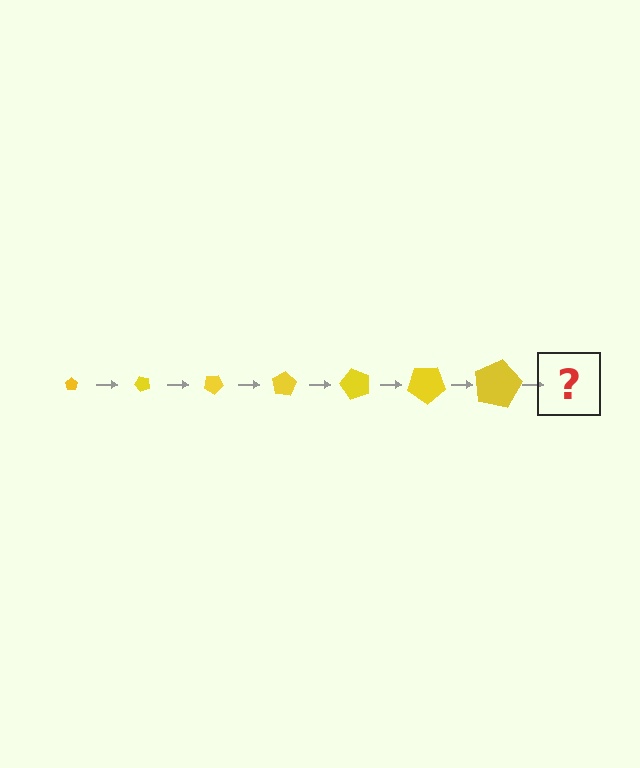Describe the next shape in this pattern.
It should be a pentagon, larger than the previous one and rotated 350 degrees from the start.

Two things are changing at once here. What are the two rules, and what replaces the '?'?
The two rules are that the pentagon grows larger each step and it rotates 50 degrees each step. The '?' should be a pentagon, larger than the previous one and rotated 350 degrees from the start.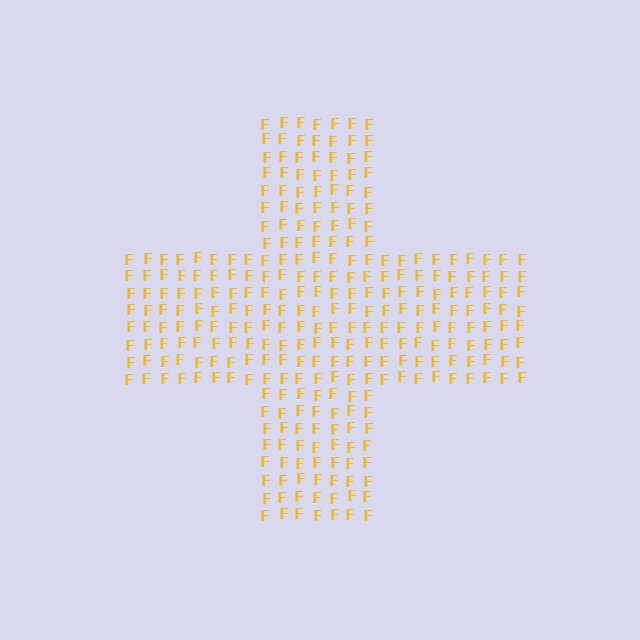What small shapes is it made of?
It is made of small letter F's.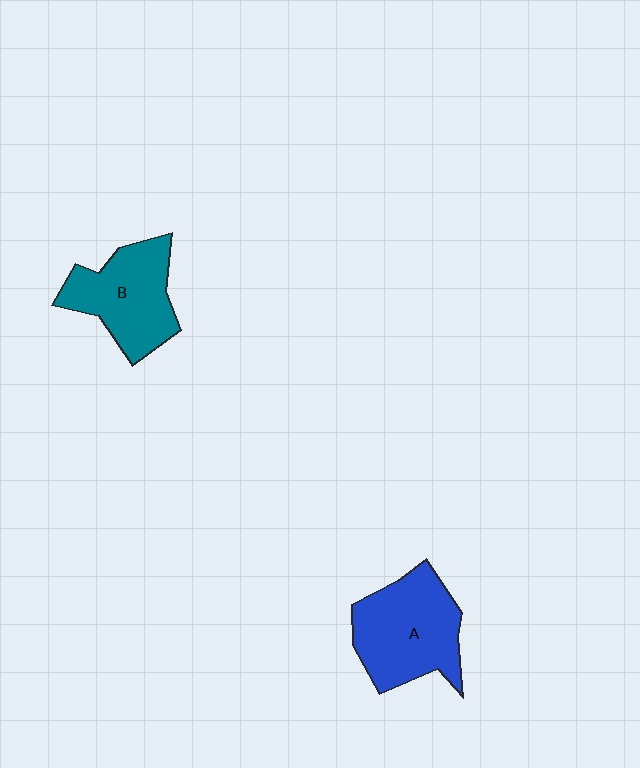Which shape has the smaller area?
Shape B (teal).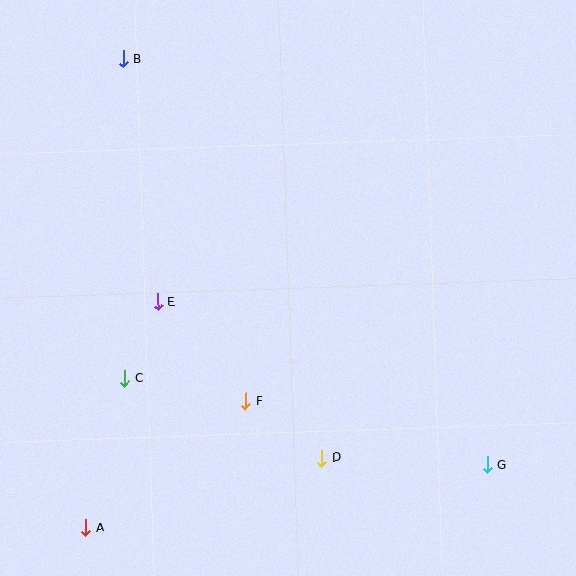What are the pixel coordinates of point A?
Point A is at (86, 528).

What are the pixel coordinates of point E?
Point E is at (158, 302).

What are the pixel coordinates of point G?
Point G is at (487, 465).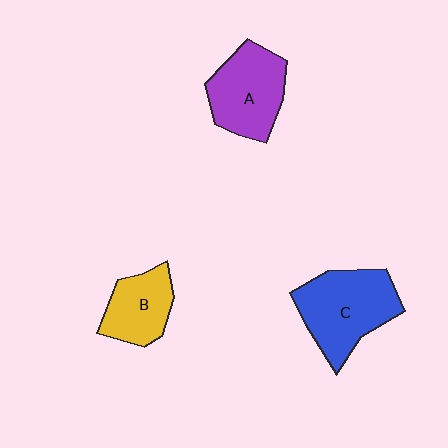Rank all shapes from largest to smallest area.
From largest to smallest: C (blue), A (purple), B (yellow).